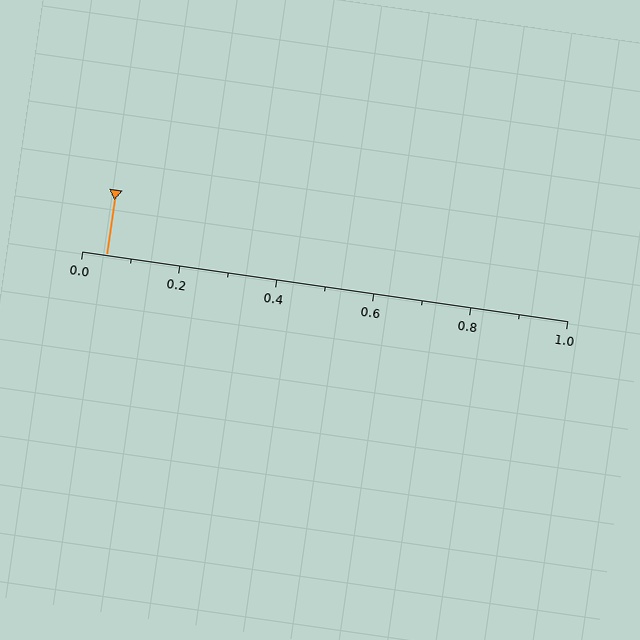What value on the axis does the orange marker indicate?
The marker indicates approximately 0.05.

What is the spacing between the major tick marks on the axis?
The major ticks are spaced 0.2 apart.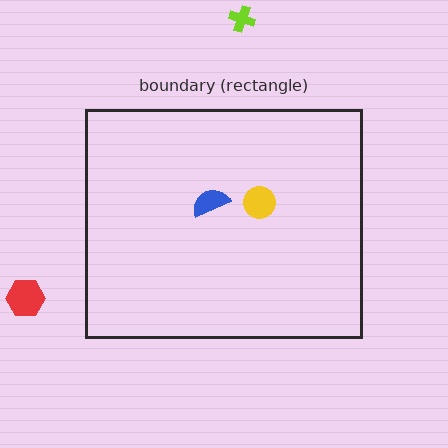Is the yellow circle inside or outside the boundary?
Inside.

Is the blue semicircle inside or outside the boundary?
Inside.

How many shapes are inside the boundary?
2 inside, 2 outside.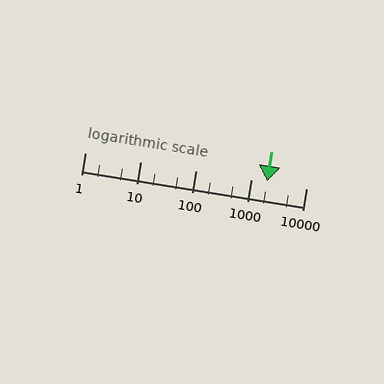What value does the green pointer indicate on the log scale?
The pointer indicates approximately 2000.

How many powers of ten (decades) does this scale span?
The scale spans 4 decades, from 1 to 10000.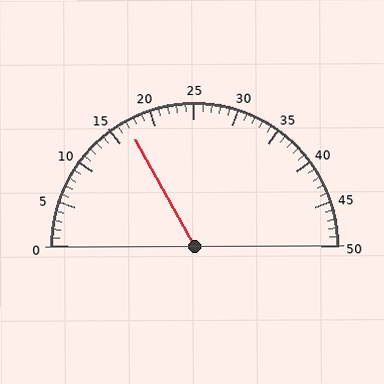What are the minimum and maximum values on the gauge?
The gauge ranges from 0 to 50.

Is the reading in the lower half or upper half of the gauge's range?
The reading is in the lower half of the range (0 to 50).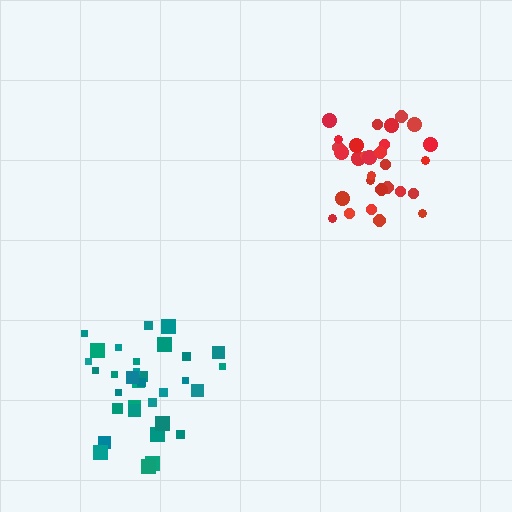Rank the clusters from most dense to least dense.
red, teal.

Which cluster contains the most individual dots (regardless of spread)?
Teal (34).